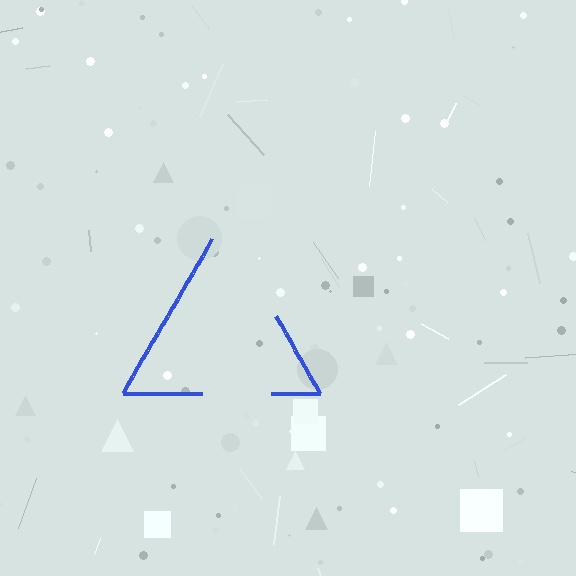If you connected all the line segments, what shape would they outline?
They would outline a triangle.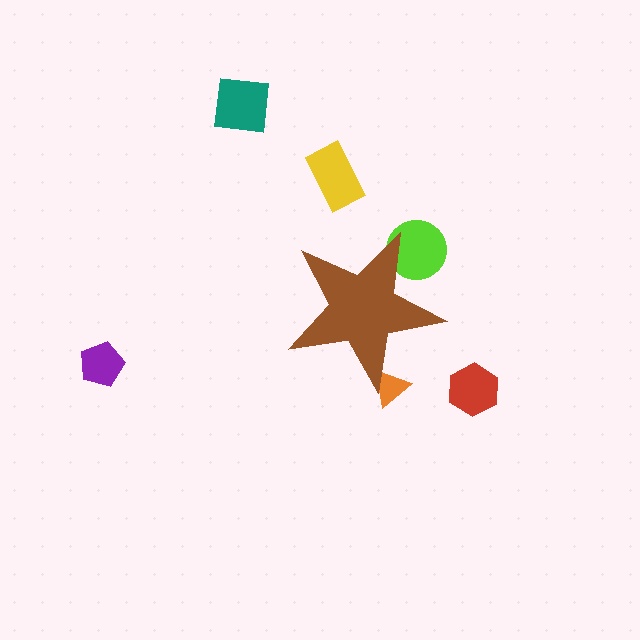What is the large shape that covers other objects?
A brown star.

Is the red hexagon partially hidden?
No, the red hexagon is fully visible.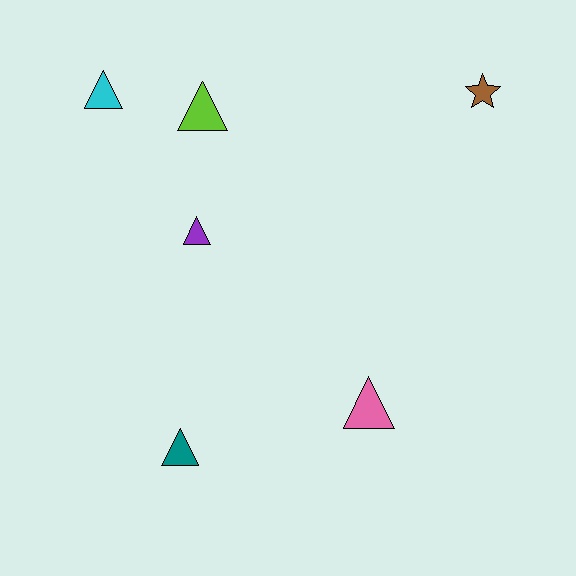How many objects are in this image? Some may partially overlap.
There are 6 objects.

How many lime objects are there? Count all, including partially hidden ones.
There is 1 lime object.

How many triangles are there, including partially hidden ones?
There are 5 triangles.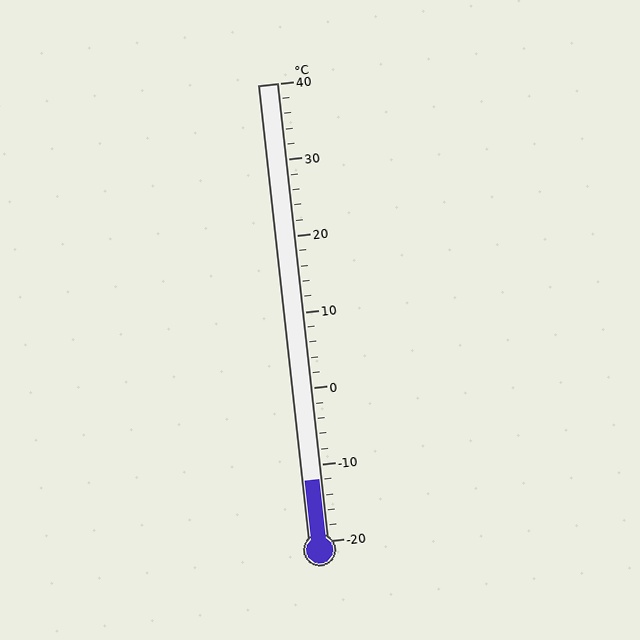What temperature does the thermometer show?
The thermometer shows approximately -12°C.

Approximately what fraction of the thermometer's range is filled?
The thermometer is filled to approximately 15% of its range.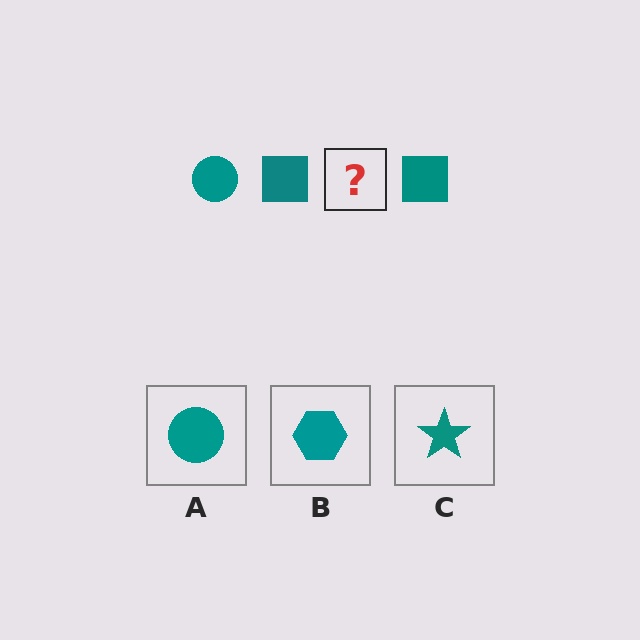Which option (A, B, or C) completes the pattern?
A.